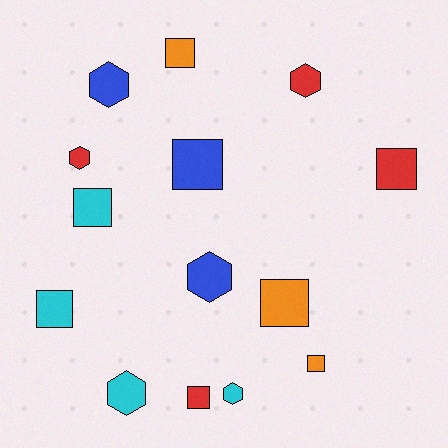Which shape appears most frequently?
Square, with 8 objects.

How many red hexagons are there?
There are 2 red hexagons.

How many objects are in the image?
There are 14 objects.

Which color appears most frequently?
Cyan, with 4 objects.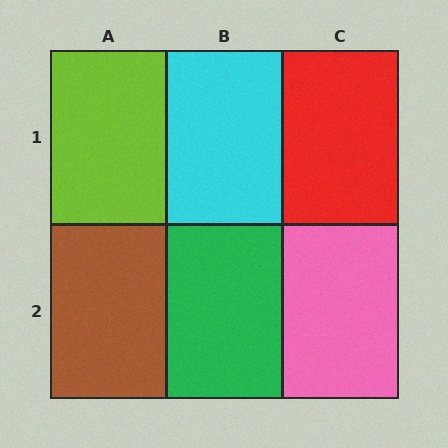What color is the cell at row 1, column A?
Lime.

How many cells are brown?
1 cell is brown.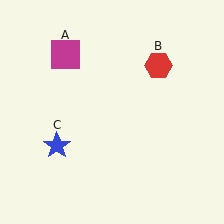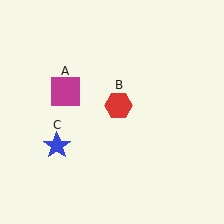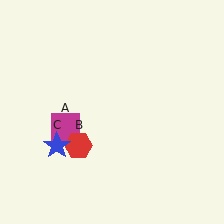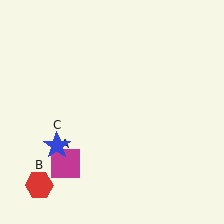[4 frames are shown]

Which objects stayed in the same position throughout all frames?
Blue star (object C) remained stationary.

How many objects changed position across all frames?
2 objects changed position: magenta square (object A), red hexagon (object B).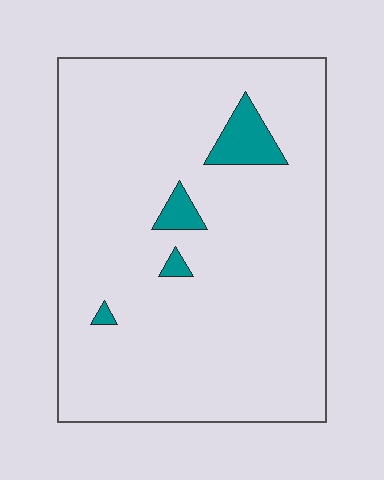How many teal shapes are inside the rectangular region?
4.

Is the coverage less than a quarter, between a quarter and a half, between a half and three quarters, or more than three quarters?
Less than a quarter.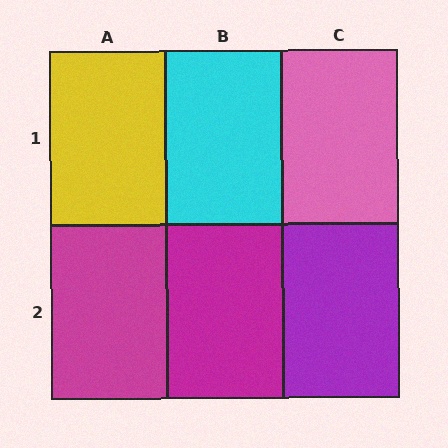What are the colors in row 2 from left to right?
Magenta, magenta, purple.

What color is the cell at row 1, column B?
Cyan.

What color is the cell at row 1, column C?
Pink.